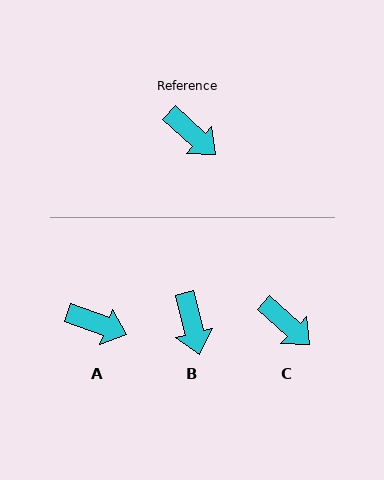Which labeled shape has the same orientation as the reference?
C.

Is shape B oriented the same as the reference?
No, it is off by about 34 degrees.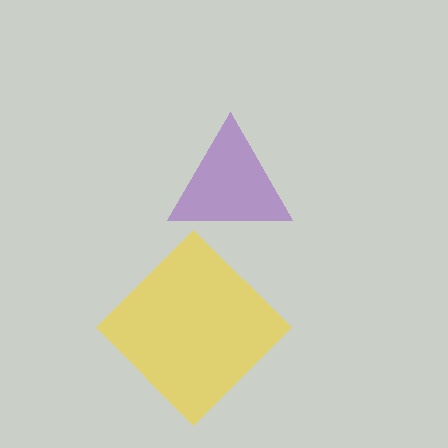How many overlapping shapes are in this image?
There are 2 overlapping shapes in the image.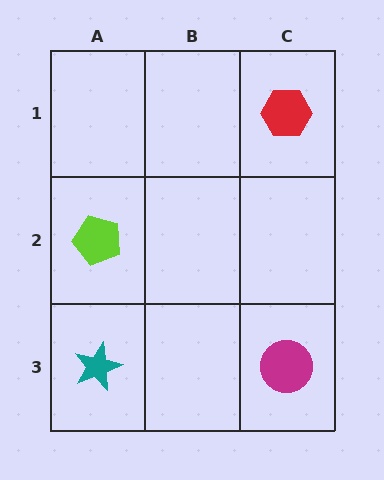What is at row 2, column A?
A lime pentagon.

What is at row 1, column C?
A red hexagon.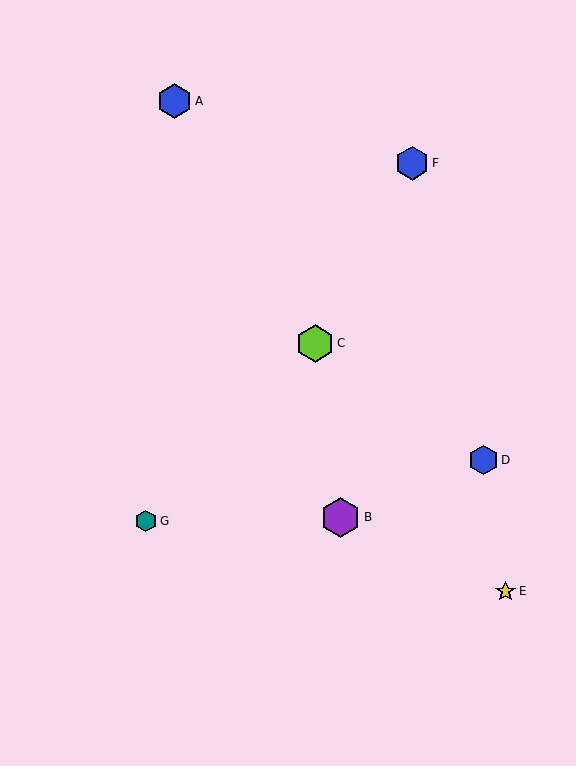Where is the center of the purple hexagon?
The center of the purple hexagon is at (341, 518).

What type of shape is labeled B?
Shape B is a purple hexagon.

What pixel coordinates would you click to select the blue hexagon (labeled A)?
Click at (175, 101) to select the blue hexagon A.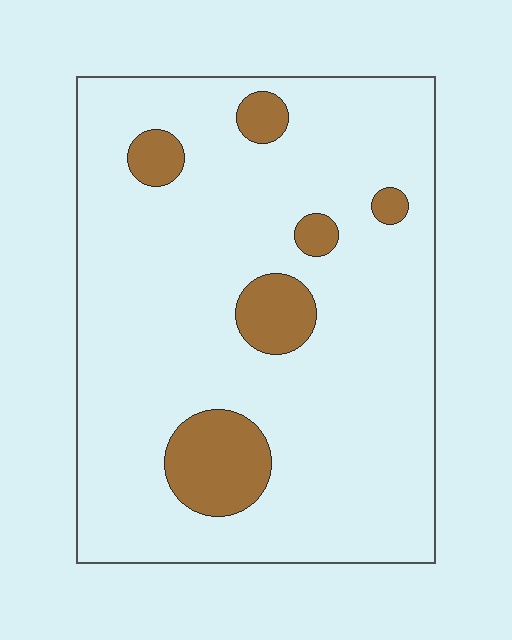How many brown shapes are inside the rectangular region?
6.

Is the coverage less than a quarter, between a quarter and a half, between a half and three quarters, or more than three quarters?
Less than a quarter.